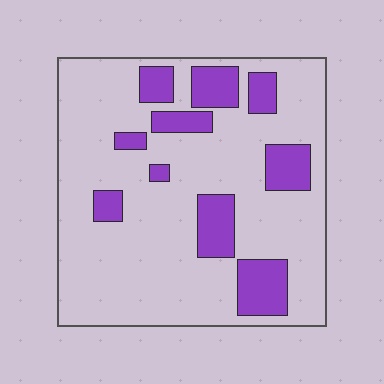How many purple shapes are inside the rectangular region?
10.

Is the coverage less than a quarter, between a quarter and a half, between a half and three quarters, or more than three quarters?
Less than a quarter.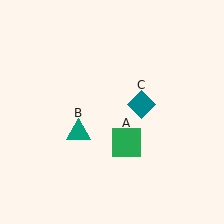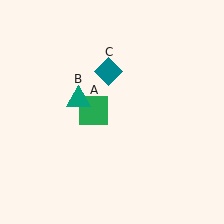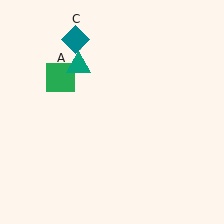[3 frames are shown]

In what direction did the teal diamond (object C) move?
The teal diamond (object C) moved up and to the left.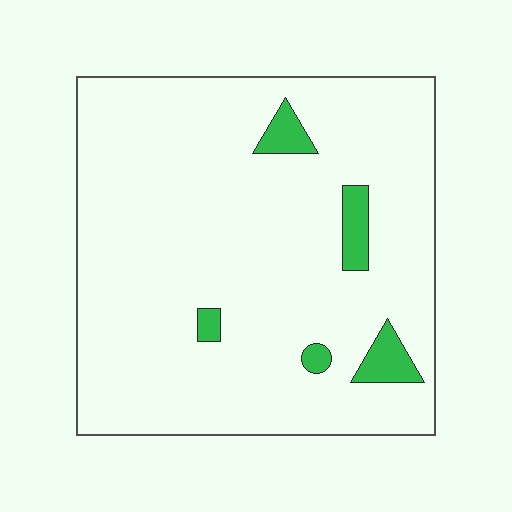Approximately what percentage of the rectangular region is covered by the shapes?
Approximately 5%.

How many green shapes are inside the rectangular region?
5.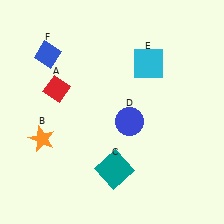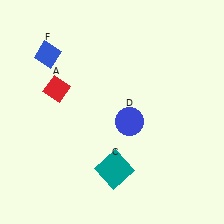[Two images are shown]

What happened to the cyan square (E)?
The cyan square (E) was removed in Image 2. It was in the top-right area of Image 1.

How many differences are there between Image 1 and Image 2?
There are 2 differences between the two images.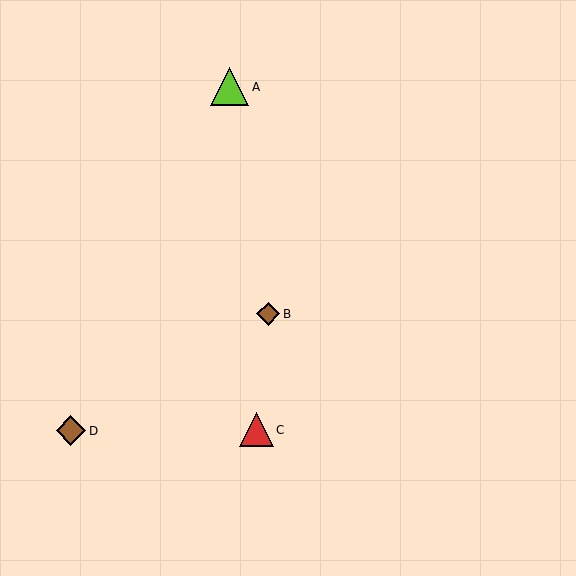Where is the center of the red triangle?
The center of the red triangle is at (256, 430).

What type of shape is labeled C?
Shape C is a red triangle.